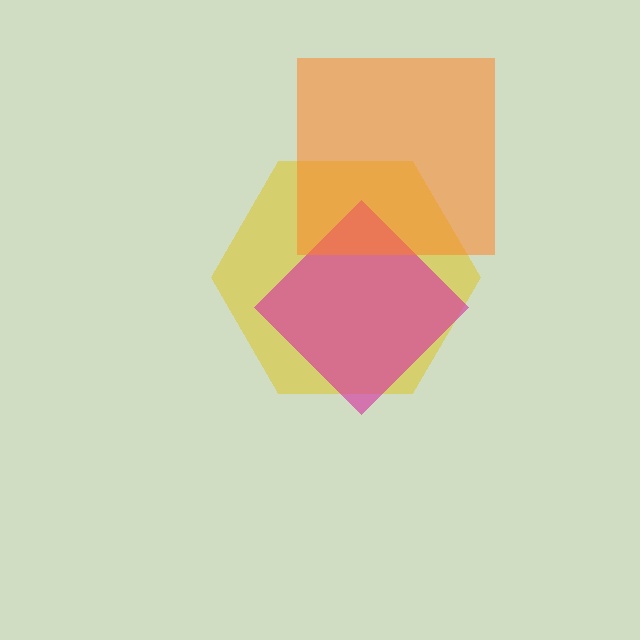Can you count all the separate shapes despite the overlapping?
Yes, there are 3 separate shapes.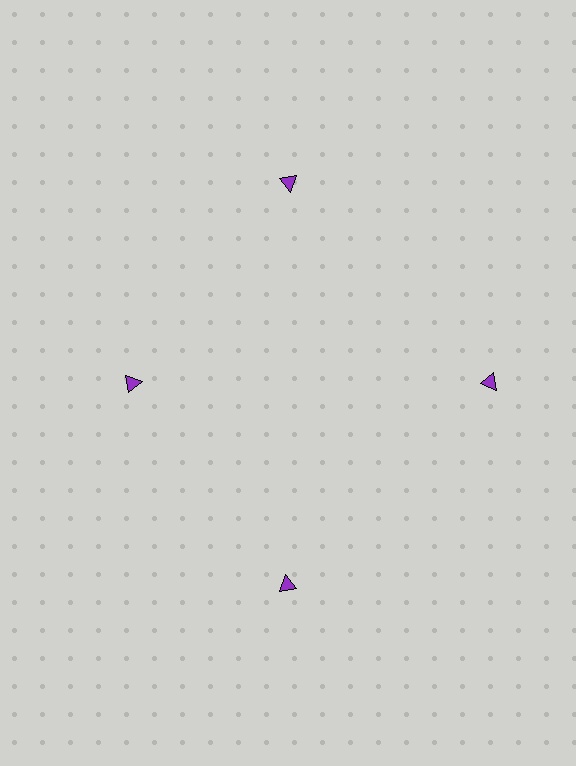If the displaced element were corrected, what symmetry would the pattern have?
It would have 4-fold rotational symmetry — the pattern would map onto itself every 90 degrees.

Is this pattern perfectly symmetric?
No. The 4 purple triangles are arranged in a ring, but one element near the 9 o'clock position is pulled inward toward the center, breaking the 4-fold rotational symmetry.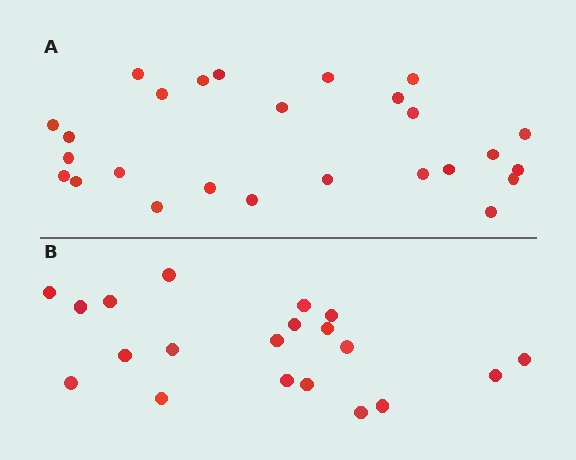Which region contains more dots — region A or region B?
Region A (the top region) has more dots.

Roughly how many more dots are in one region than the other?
Region A has about 6 more dots than region B.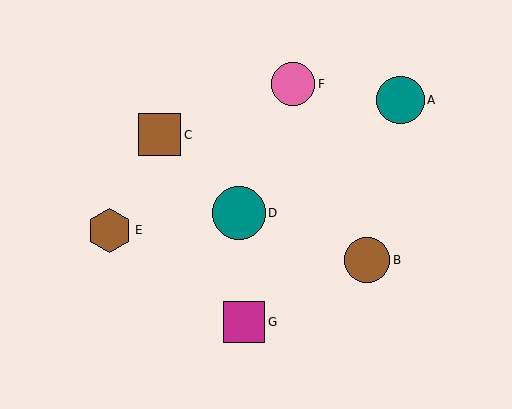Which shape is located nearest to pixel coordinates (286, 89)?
The pink circle (labeled F) at (293, 84) is nearest to that location.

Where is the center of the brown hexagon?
The center of the brown hexagon is at (110, 230).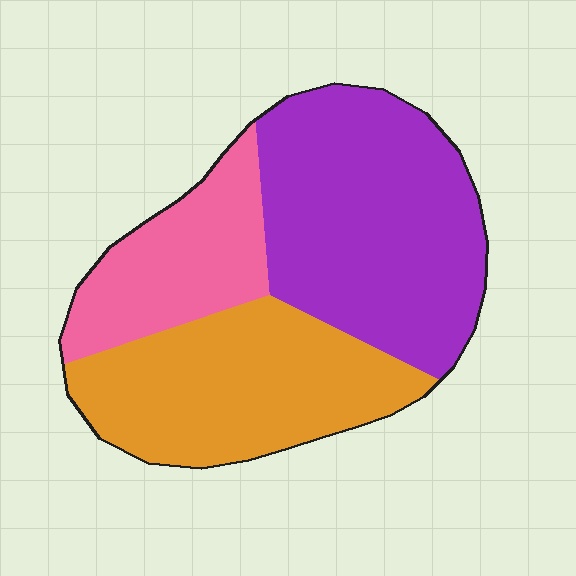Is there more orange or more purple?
Purple.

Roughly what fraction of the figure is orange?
Orange takes up about one third (1/3) of the figure.